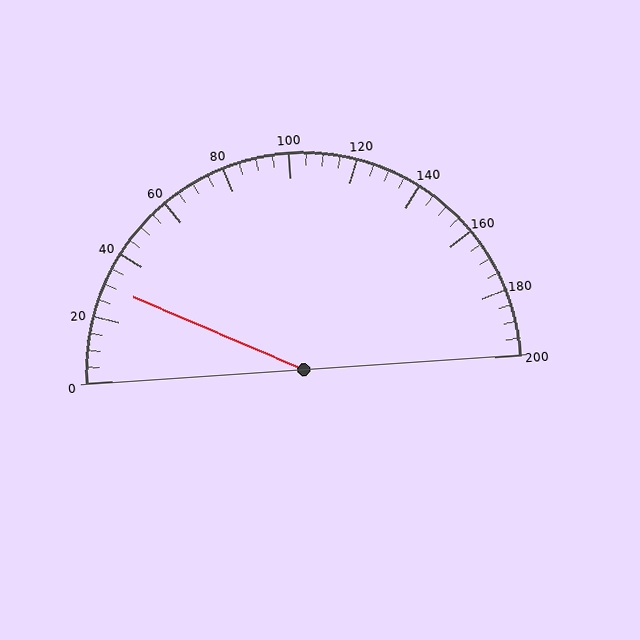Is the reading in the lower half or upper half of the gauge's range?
The reading is in the lower half of the range (0 to 200).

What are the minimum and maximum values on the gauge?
The gauge ranges from 0 to 200.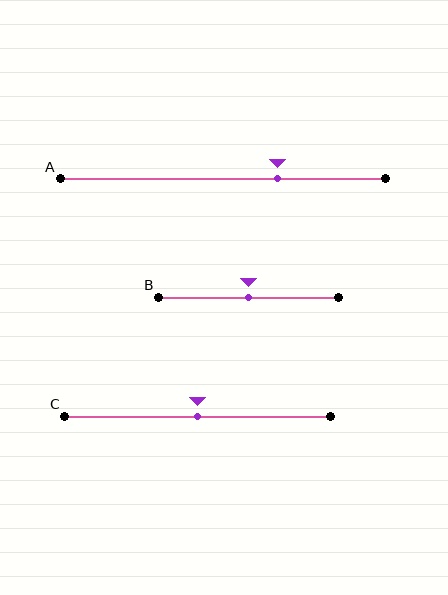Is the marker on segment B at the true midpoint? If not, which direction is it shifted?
Yes, the marker on segment B is at the true midpoint.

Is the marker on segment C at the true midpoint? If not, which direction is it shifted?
Yes, the marker on segment C is at the true midpoint.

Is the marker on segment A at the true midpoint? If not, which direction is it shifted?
No, the marker on segment A is shifted to the right by about 17% of the segment length.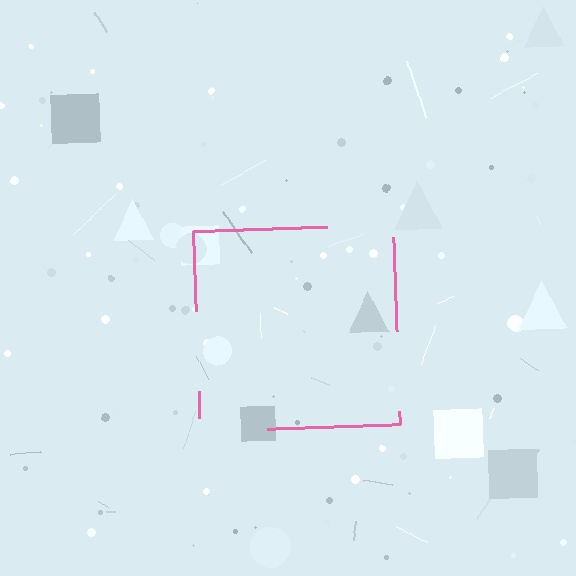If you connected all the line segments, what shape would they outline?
They would outline a square.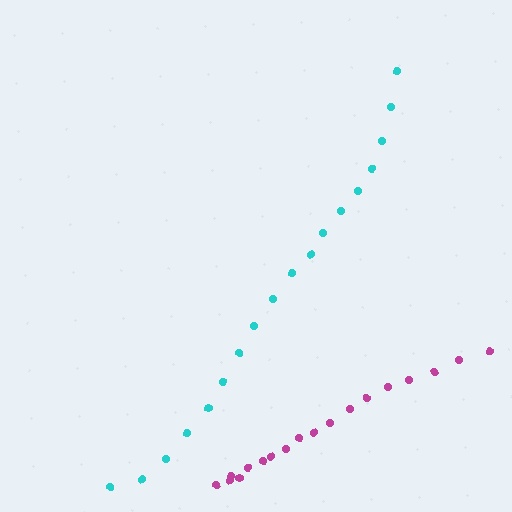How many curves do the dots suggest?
There are 2 distinct paths.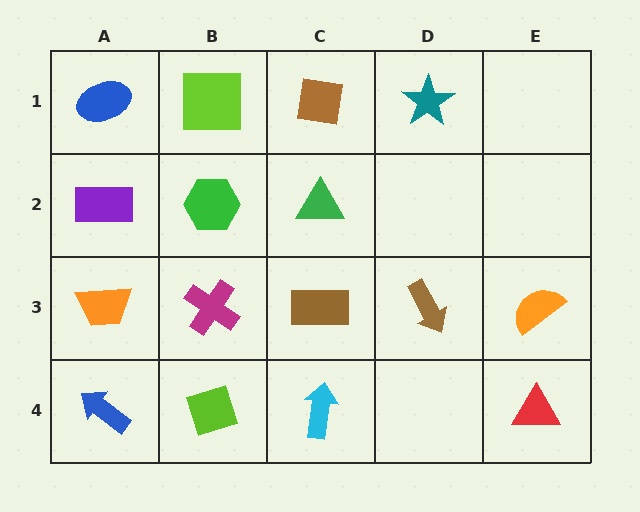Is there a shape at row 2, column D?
No, that cell is empty.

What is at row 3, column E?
An orange semicircle.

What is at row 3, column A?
An orange trapezoid.